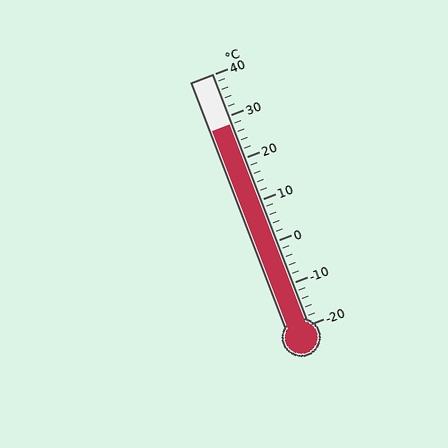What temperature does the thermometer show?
The thermometer shows approximately 28°C.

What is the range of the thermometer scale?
The thermometer scale ranges from -20°C to 40°C.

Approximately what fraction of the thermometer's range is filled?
The thermometer is filled to approximately 80% of its range.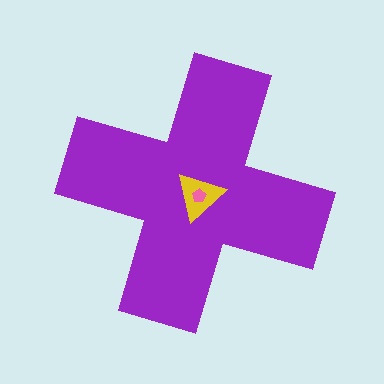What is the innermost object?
The pink pentagon.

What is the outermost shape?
The purple cross.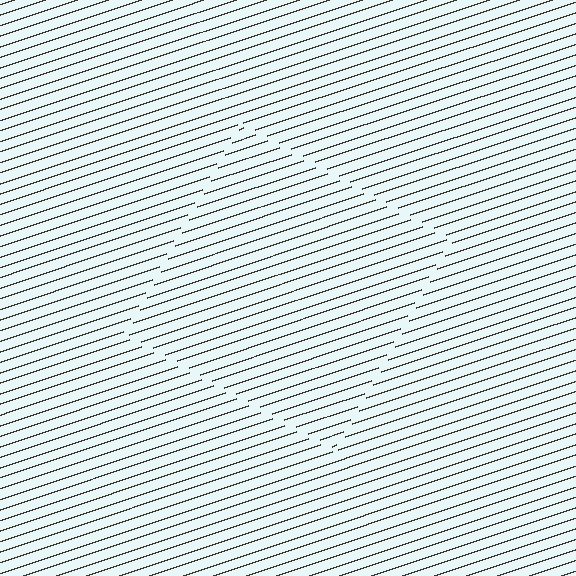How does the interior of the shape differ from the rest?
The interior of the shape contains the same grating, shifted by half a period — the contour is defined by the phase discontinuity where line-ends from the inner and outer gratings abut.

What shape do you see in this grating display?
An illusory square. The interior of the shape contains the same grating, shifted by half a period — the contour is defined by the phase discontinuity where line-ends from the inner and outer gratings abut.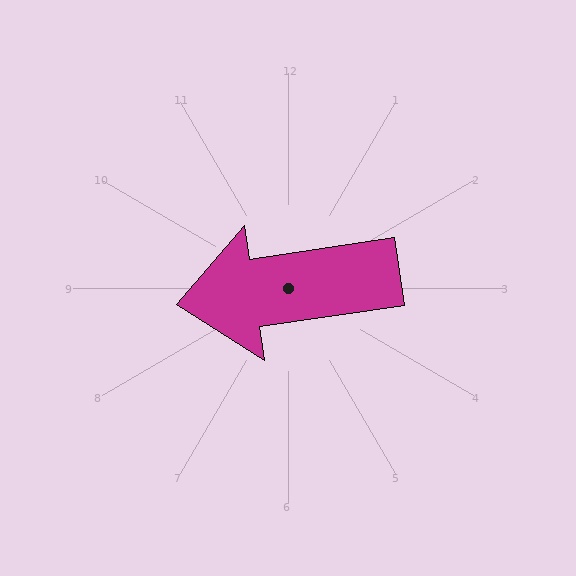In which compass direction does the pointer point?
West.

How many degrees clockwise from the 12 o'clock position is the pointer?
Approximately 262 degrees.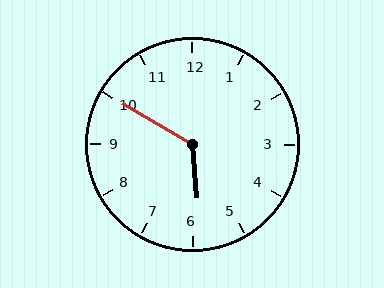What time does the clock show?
5:50.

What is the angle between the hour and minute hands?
Approximately 125 degrees.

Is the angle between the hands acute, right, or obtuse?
It is obtuse.